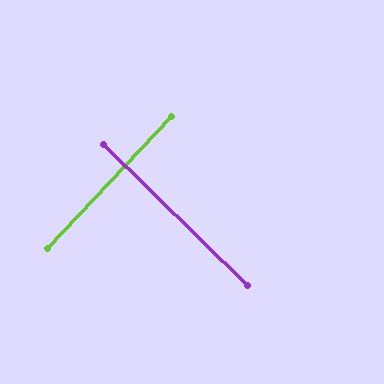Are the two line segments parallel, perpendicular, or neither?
Perpendicular — they meet at approximately 89°.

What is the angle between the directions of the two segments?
Approximately 89 degrees.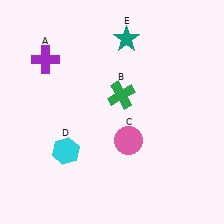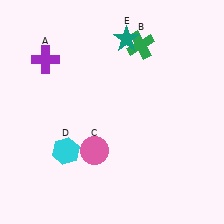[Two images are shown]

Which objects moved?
The objects that moved are: the green cross (B), the pink circle (C).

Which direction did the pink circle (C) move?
The pink circle (C) moved left.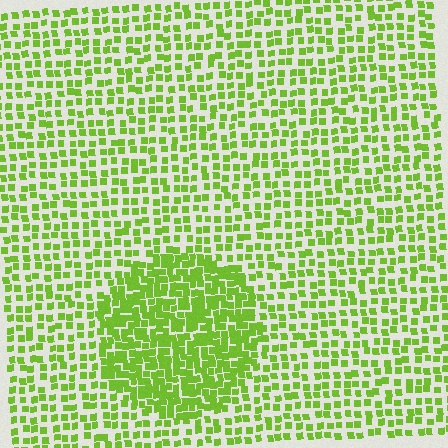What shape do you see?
I see a circle.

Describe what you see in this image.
The image contains small lime elements arranged at two different densities. A circle-shaped region is visible where the elements are more densely packed than the surrounding area.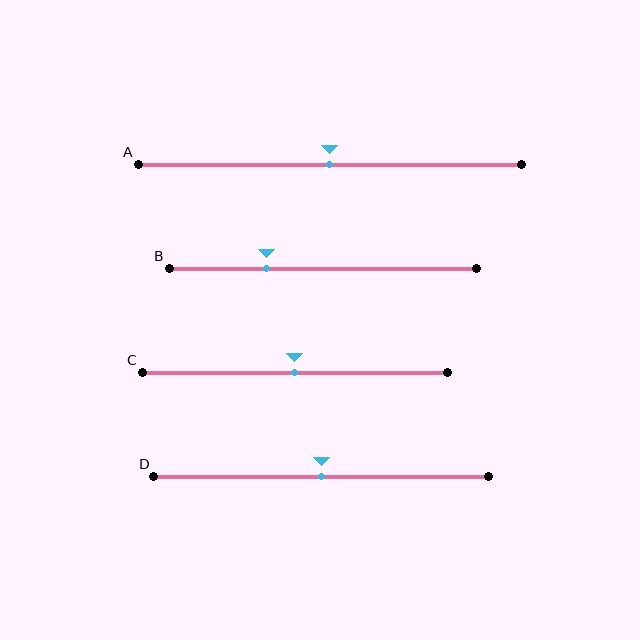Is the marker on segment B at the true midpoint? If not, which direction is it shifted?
No, the marker on segment B is shifted to the left by about 18% of the segment length.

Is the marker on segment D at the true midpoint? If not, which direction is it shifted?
Yes, the marker on segment D is at the true midpoint.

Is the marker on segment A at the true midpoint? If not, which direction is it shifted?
Yes, the marker on segment A is at the true midpoint.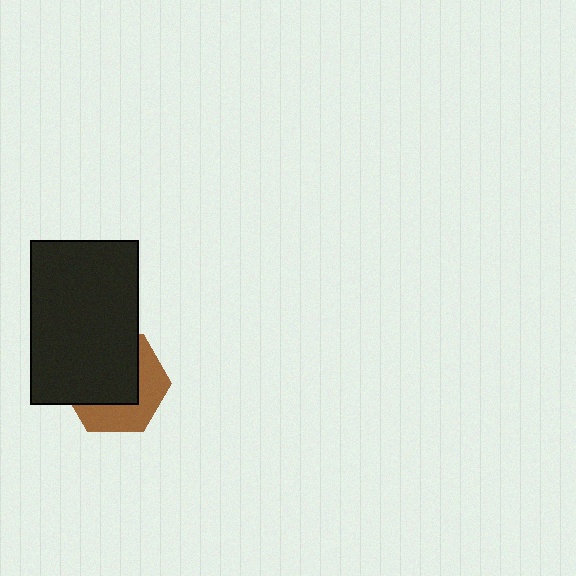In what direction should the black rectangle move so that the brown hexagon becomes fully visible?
The black rectangle should move toward the upper-left. That is the shortest direction to clear the overlap and leave the brown hexagon fully visible.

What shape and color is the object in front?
The object in front is a black rectangle.